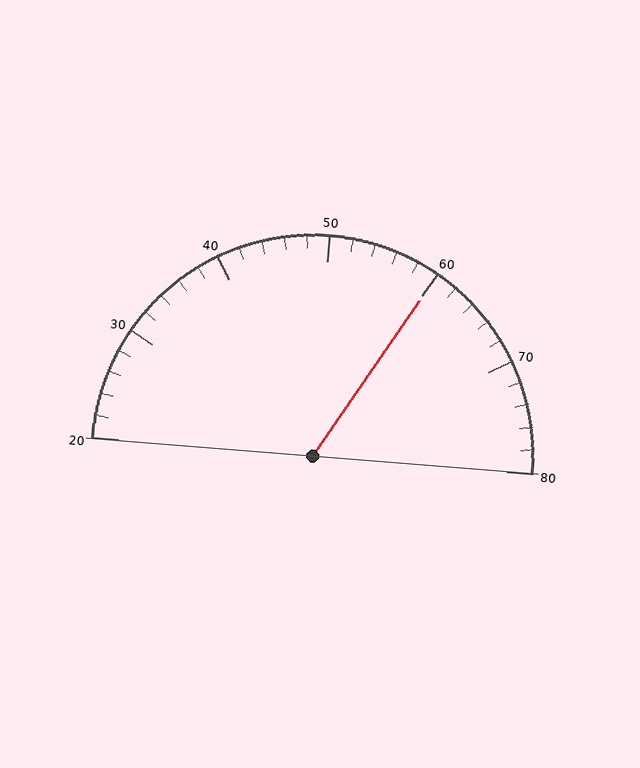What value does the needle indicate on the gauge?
The needle indicates approximately 60.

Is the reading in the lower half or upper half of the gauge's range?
The reading is in the upper half of the range (20 to 80).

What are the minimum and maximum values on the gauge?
The gauge ranges from 20 to 80.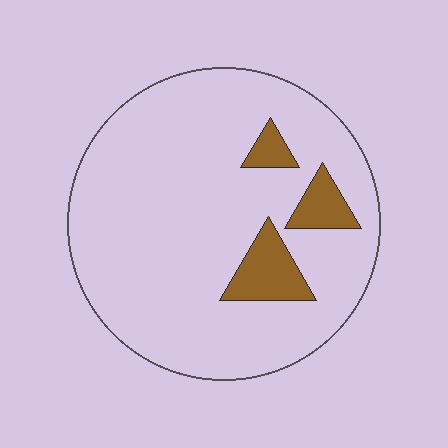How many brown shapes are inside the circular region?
3.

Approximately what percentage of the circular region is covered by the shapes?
Approximately 10%.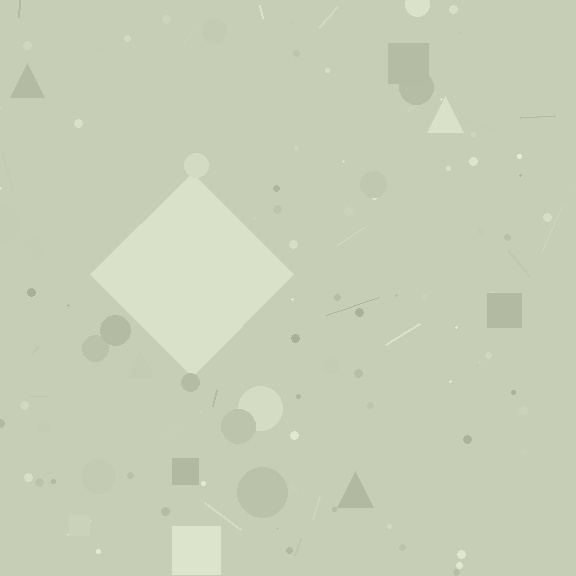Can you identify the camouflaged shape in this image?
The camouflaged shape is a diamond.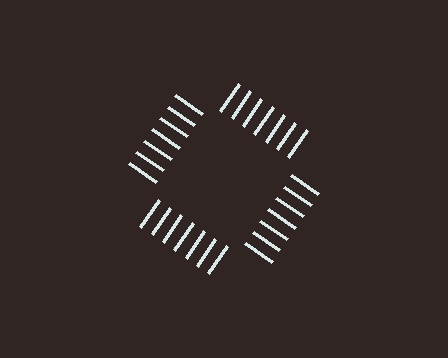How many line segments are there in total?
28 — 7 along each of the 4 edges.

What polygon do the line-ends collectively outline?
An illusory square — the line segments terminate on its edges but no continuous stroke is drawn.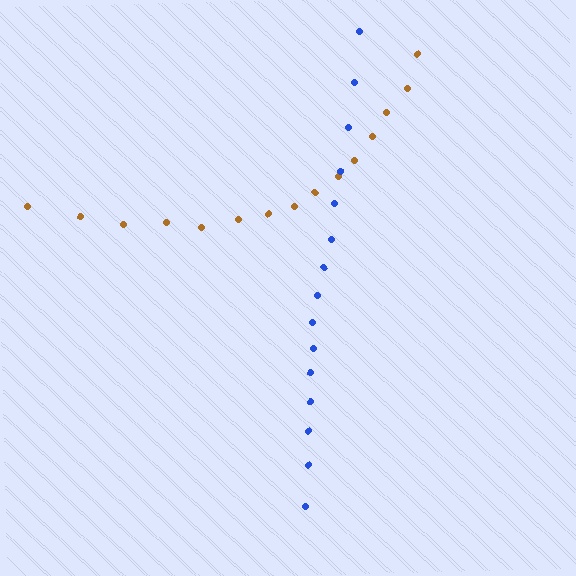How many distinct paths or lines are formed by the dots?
There are 2 distinct paths.